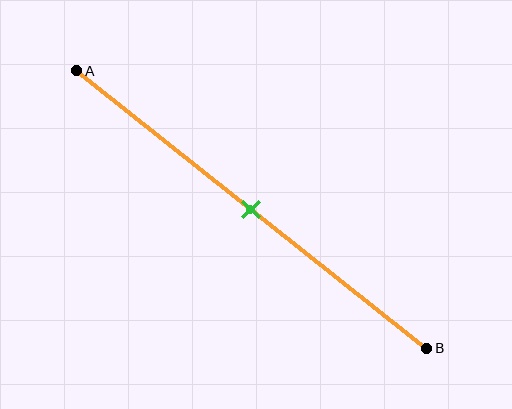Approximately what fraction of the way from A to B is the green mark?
The green mark is approximately 50% of the way from A to B.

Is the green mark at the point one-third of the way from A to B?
No, the mark is at about 50% from A, not at the 33% one-third point.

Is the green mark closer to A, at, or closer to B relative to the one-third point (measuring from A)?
The green mark is closer to point B than the one-third point of segment AB.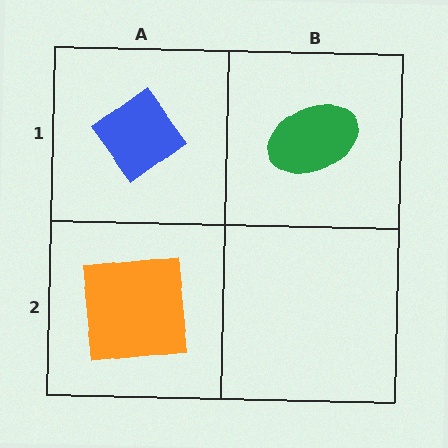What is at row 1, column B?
A green ellipse.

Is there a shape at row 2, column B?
No, that cell is empty.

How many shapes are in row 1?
2 shapes.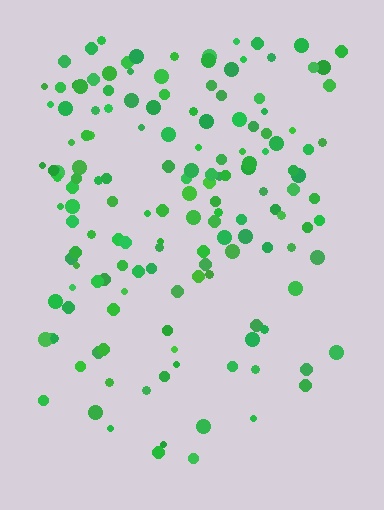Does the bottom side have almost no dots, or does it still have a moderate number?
Still a moderate number, just noticeably fewer than the top.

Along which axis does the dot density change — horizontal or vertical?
Vertical.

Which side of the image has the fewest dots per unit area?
The bottom.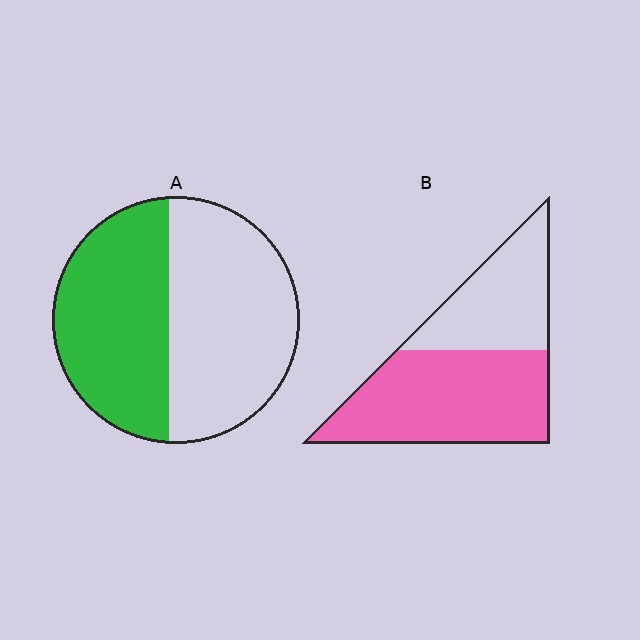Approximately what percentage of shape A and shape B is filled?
A is approximately 45% and B is approximately 60%.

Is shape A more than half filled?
Roughly half.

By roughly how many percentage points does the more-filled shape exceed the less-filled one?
By roughly 15 percentage points (B over A).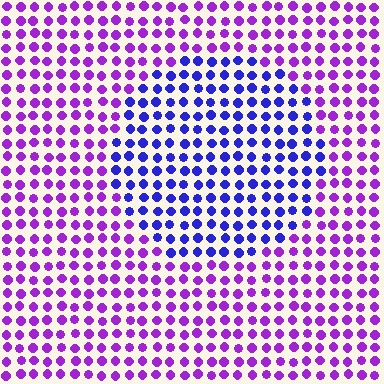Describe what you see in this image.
The image is filled with small purple elements in a uniform arrangement. A circle-shaped region is visible where the elements are tinted to a slightly different hue, forming a subtle color boundary.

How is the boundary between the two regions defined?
The boundary is defined purely by a slight shift in hue (about 42 degrees). Spacing, size, and orientation are identical on both sides.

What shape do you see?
I see a circle.